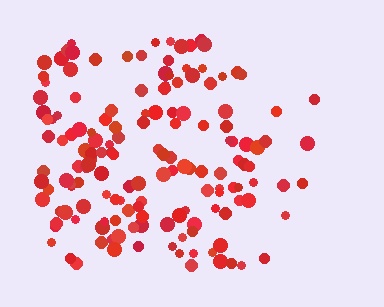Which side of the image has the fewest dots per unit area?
The right.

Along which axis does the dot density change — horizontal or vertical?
Horizontal.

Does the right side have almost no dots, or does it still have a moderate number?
Still a moderate number, just noticeably fewer than the left.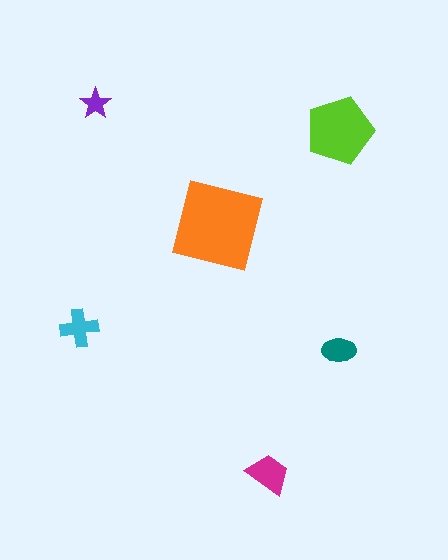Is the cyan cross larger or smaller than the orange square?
Smaller.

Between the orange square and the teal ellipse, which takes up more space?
The orange square.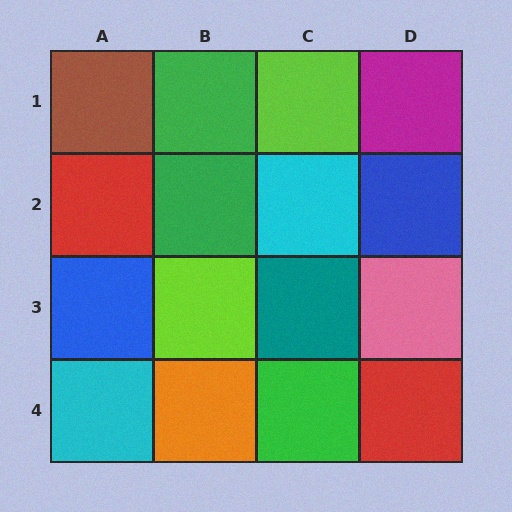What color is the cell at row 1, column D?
Magenta.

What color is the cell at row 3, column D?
Pink.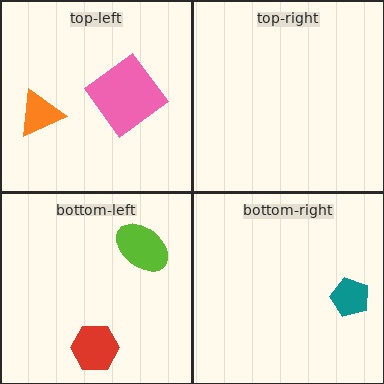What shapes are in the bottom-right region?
The teal pentagon.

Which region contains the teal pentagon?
The bottom-right region.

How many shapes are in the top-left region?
2.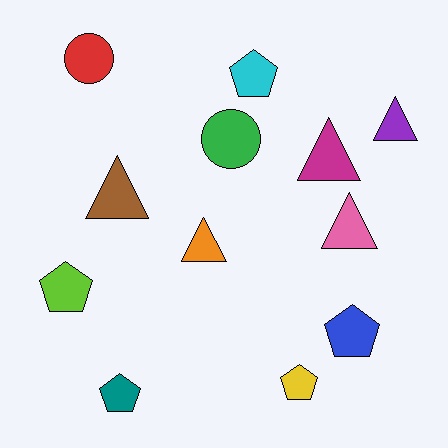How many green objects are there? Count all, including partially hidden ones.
There is 1 green object.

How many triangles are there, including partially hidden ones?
There are 5 triangles.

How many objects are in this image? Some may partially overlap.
There are 12 objects.